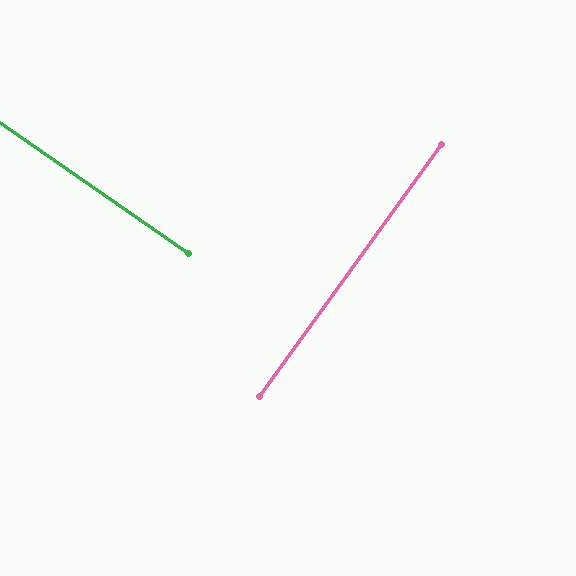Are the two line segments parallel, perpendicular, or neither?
Perpendicular — they meet at approximately 89°.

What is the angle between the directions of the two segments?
Approximately 89 degrees.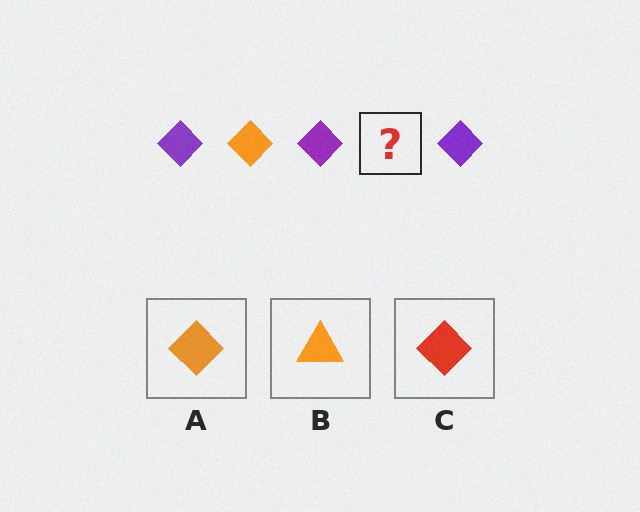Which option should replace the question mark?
Option A.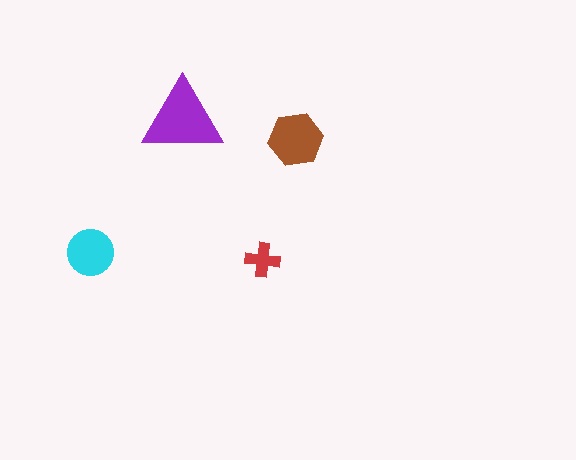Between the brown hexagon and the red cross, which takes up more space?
The brown hexagon.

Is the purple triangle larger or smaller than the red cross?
Larger.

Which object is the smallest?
The red cross.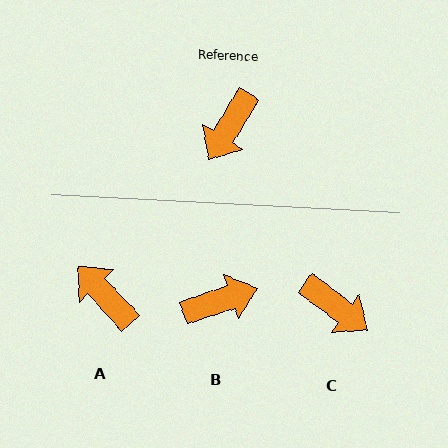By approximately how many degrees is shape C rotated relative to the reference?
Approximately 84 degrees counter-clockwise.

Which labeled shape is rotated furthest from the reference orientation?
B, about 140 degrees away.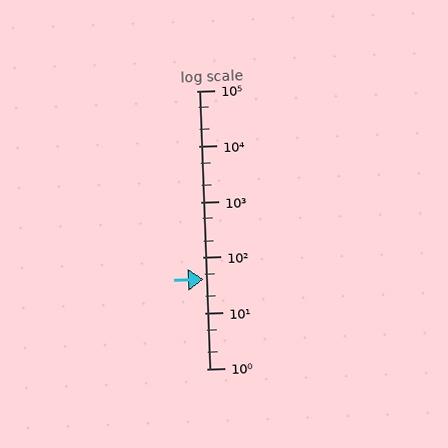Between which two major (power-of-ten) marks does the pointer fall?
The pointer is between 10 and 100.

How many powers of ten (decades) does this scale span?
The scale spans 5 decades, from 1 to 100000.